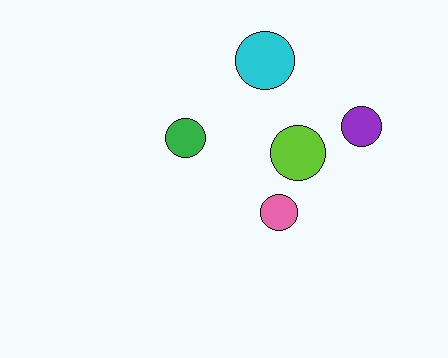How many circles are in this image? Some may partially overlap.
There are 5 circles.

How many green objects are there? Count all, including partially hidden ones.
There is 1 green object.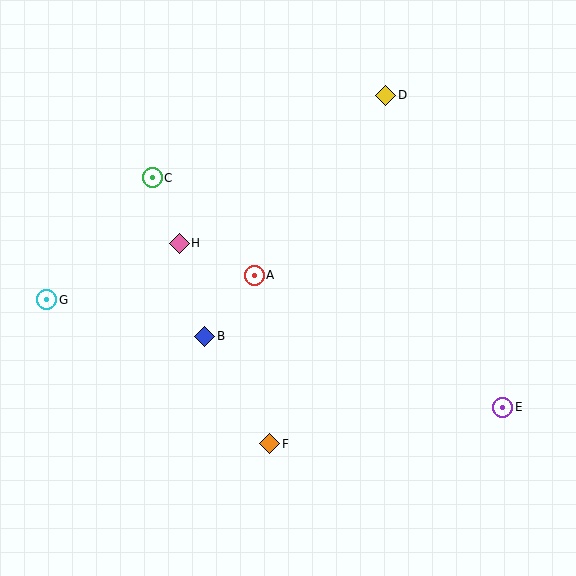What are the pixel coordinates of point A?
Point A is at (254, 275).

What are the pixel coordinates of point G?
Point G is at (47, 300).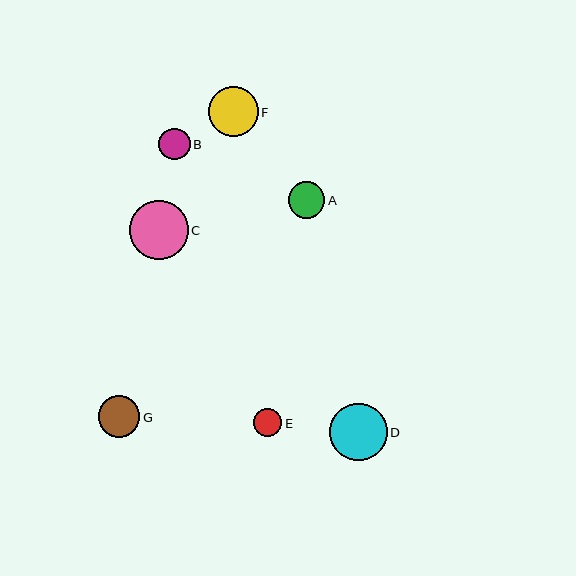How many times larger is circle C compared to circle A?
Circle C is approximately 1.6 times the size of circle A.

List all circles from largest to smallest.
From largest to smallest: C, D, F, G, A, B, E.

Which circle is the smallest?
Circle E is the smallest with a size of approximately 29 pixels.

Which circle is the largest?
Circle C is the largest with a size of approximately 59 pixels.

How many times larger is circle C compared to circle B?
Circle C is approximately 1.9 times the size of circle B.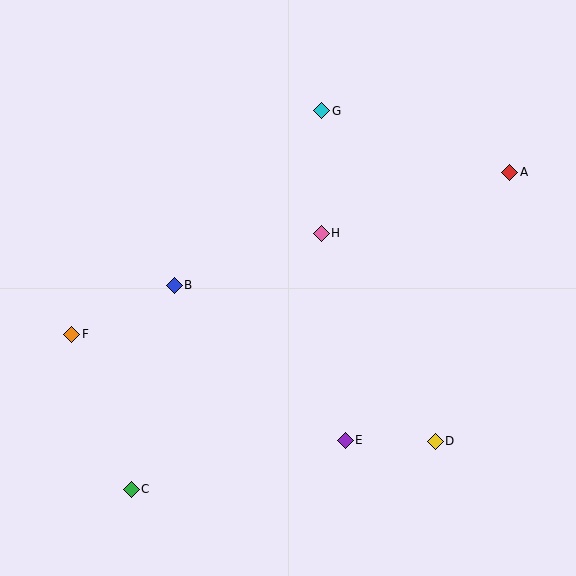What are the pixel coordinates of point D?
Point D is at (435, 441).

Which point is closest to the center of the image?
Point H at (321, 233) is closest to the center.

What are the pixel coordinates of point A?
Point A is at (510, 172).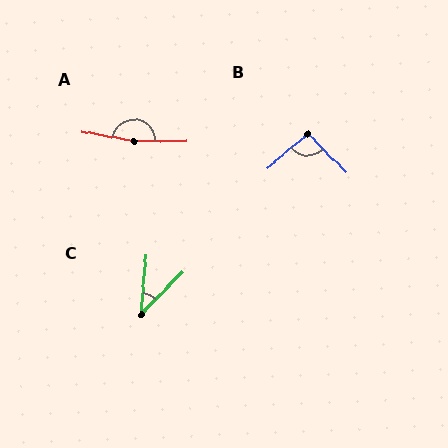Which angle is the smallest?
C, at approximately 39 degrees.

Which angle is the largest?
A, at approximately 170 degrees.